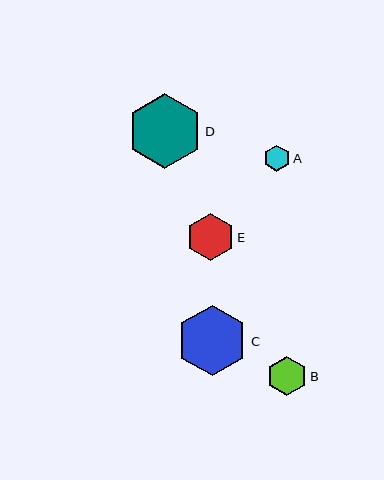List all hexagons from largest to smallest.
From largest to smallest: D, C, E, B, A.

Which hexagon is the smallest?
Hexagon A is the smallest with a size of approximately 26 pixels.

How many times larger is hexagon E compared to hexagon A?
Hexagon E is approximately 1.8 times the size of hexagon A.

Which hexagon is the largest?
Hexagon D is the largest with a size of approximately 75 pixels.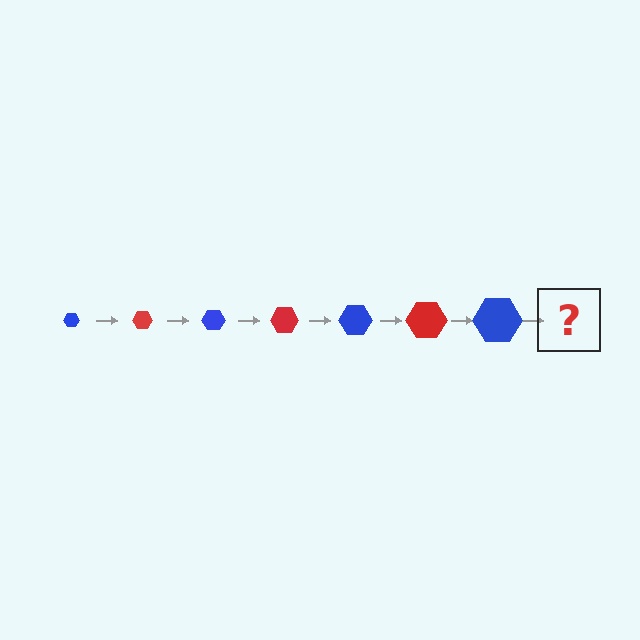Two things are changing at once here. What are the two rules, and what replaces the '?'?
The two rules are that the hexagon grows larger each step and the color cycles through blue and red. The '?' should be a red hexagon, larger than the previous one.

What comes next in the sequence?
The next element should be a red hexagon, larger than the previous one.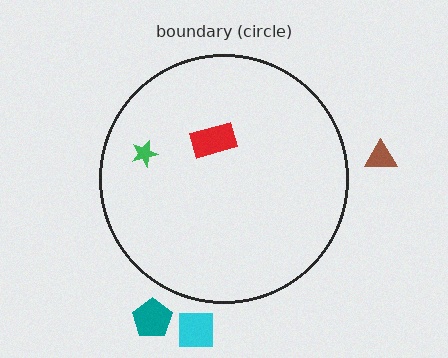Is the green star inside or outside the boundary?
Inside.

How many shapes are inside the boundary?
2 inside, 3 outside.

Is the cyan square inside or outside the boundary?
Outside.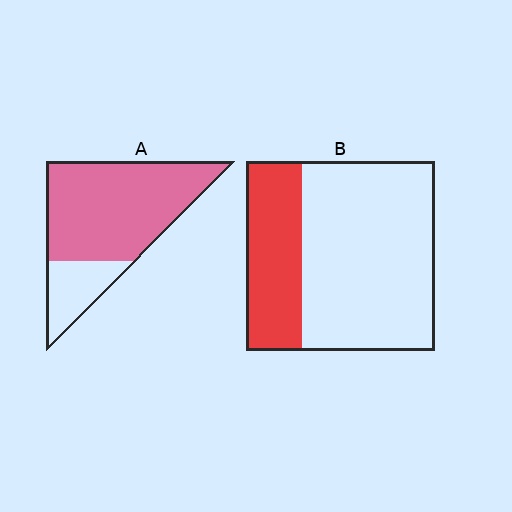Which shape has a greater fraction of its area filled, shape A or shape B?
Shape A.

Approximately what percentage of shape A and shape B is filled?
A is approximately 75% and B is approximately 30%.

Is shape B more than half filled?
No.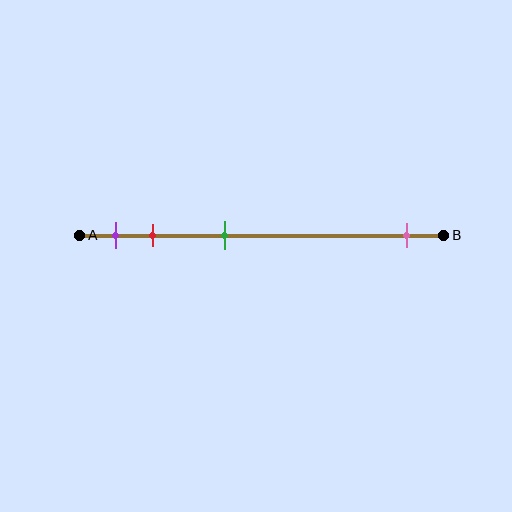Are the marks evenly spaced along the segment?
No, the marks are not evenly spaced.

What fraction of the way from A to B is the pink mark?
The pink mark is approximately 90% (0.9) of the way from A to B.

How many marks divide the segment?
There are 4 marks dividing the segment.